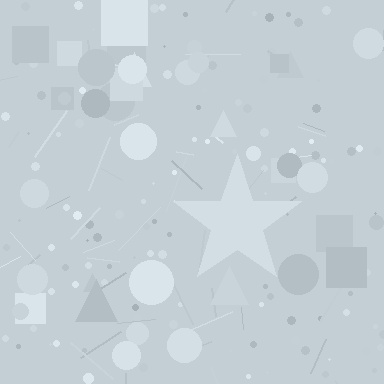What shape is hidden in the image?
A star is hidden in the image.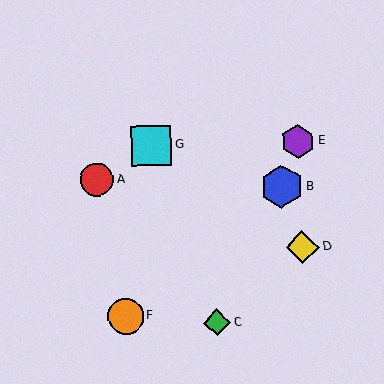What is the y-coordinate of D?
Object D is at y≈247.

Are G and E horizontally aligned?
Yes, both are at y≈146.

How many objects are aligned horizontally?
2 objects (E, G) are aligned horizontally.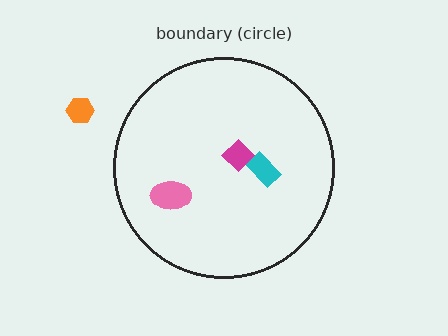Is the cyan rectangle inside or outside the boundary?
Inside.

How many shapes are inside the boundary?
3 inside, 1 outside.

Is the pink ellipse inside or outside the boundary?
Inside.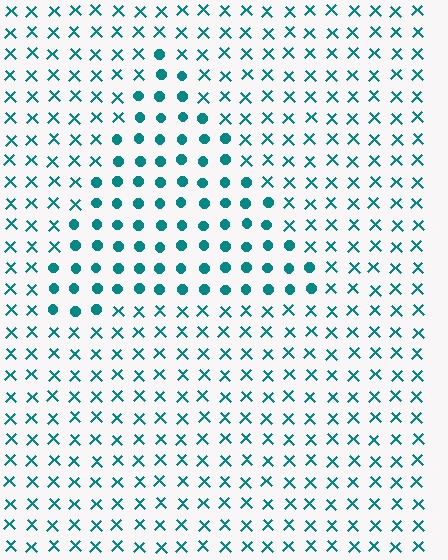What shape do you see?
I see a triangle.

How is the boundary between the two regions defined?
The boundary is defined by a change in element shape: circles inside vs. X marks outside. All elements share the same color and spacing.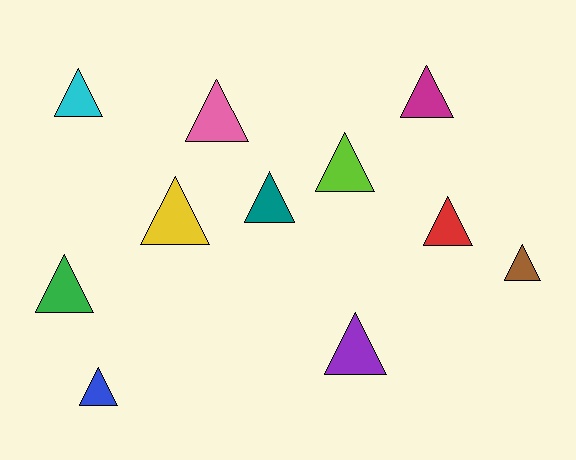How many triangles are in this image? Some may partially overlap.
There are 11 triangles.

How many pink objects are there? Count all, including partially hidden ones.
There is 1 pink object.